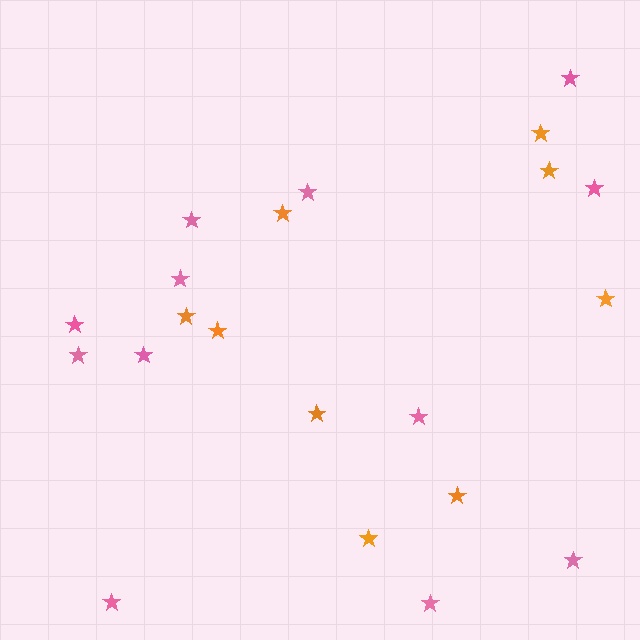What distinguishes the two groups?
There are 2 groups: one group of pink stars (12) and one group of orange stars (9).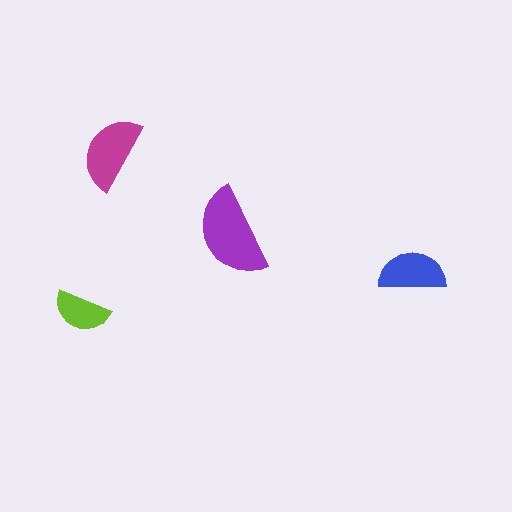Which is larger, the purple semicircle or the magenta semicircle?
The purple one.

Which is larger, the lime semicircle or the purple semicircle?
The purple one.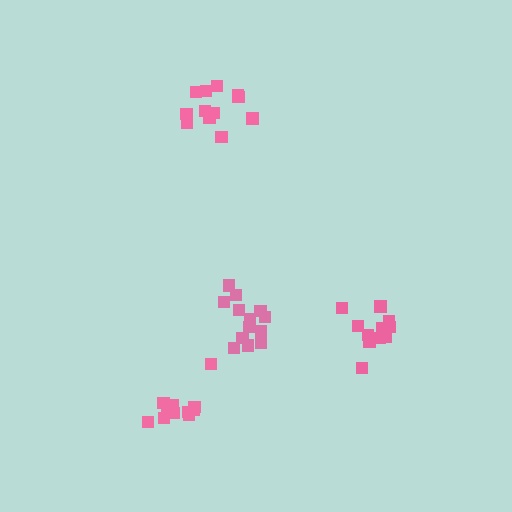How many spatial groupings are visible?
There are 4 spatial groupings.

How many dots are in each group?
Group 1: 12 dots, Group 2: 11 dots, Group 3: 13 dots, Group 4: 11 dots (47 total).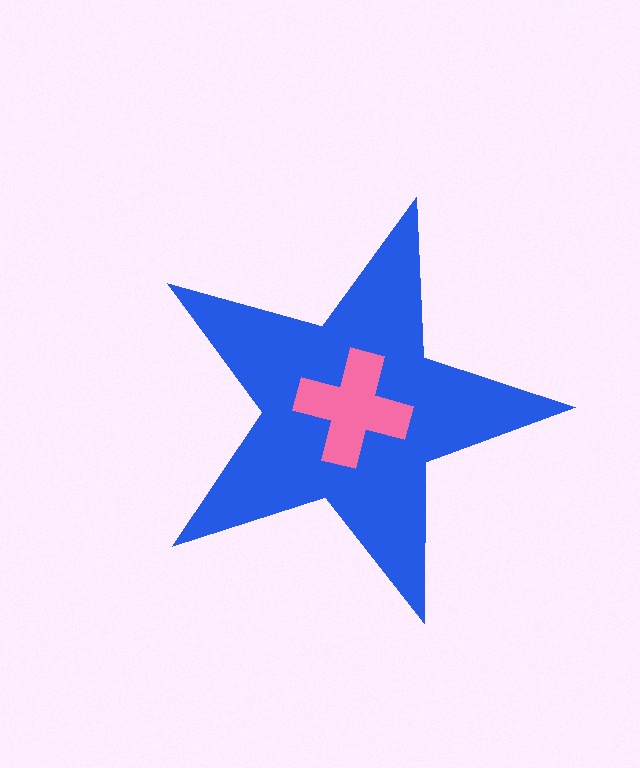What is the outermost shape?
The blue star.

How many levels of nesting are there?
2.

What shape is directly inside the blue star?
The pink cross.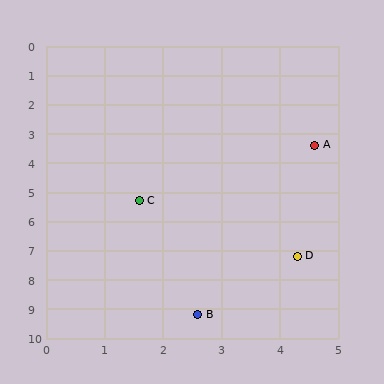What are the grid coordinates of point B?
Point B is at approximately (2.6, 9.2).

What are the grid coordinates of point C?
Point C is at approximately (1.6, 5.3).